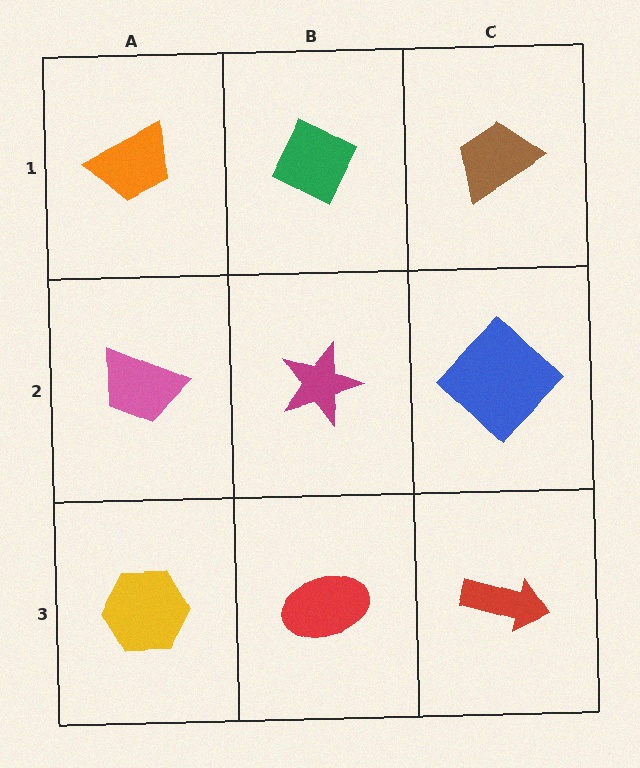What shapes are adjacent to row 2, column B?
A green diamond (row 1, column B), a red ellipse (row 3, column B), a pink trapezoid (row 2, column A), a blue diamond (row 2, column C).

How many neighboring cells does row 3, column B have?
3.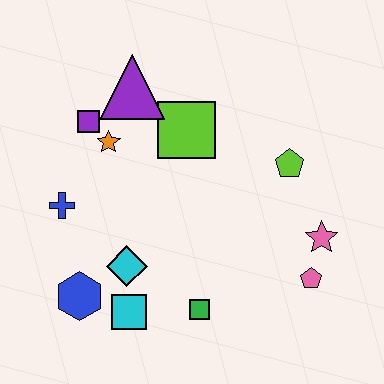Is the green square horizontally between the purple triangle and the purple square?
No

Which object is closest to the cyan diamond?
The cyan square is closest to the cyan diamond.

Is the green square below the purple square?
Yes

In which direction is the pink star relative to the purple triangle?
The pink star is to the right of the purple triangle.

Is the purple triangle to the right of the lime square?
No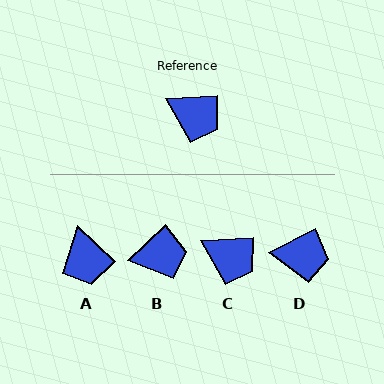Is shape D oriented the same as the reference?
No, it is off by about 24 degrees.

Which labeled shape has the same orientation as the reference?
C.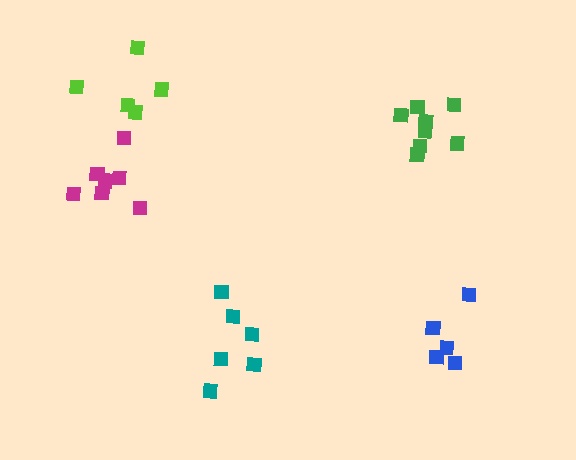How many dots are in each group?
Group 1: 5 dots, Group 2: 6 dots, Group 3: 7 dots, Group 4: 5 dots, Group 5: 8 dots (31 total).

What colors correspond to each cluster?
The clusters are colored: blue, teal, magenta, lime, green.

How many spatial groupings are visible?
There are 5 spatial groupings.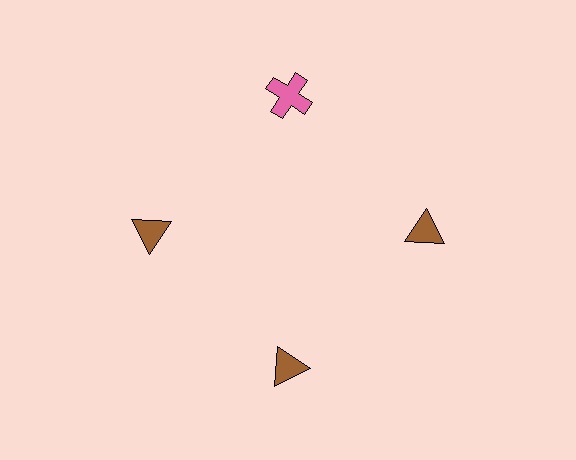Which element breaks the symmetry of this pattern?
The pink cross at roughly the 12 o'clock position breaks the symmetry. All other shapes are brown triangles.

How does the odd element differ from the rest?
It differs in both color (pink instead of brown) and shape (cross instead of triangle).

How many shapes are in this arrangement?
There are 4 shapes arranged in a ring pattern.